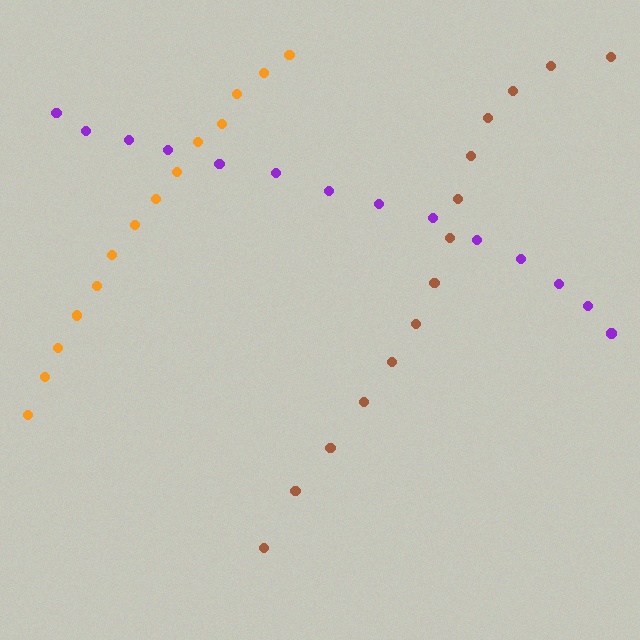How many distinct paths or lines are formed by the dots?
There are 3 distinct paths.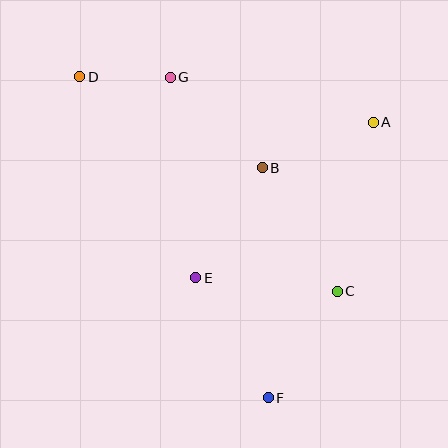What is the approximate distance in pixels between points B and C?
The distance between B and C is approximately 145 pixels.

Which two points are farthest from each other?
Points D and F are farthest from each other.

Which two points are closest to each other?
Points D and G are closest to each other.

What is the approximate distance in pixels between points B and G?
The distance between B and G is approximately 129 pixels.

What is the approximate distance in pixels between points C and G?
The distance between C and G is approximately 271 pixels.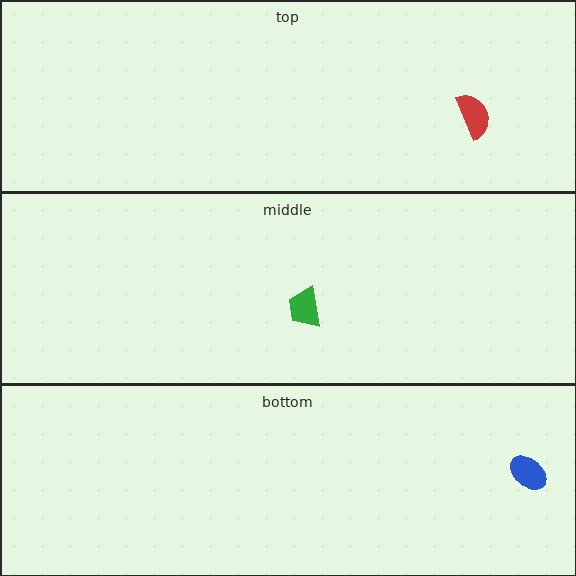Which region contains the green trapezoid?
The middle region.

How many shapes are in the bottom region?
1.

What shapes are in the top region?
The red semicircle.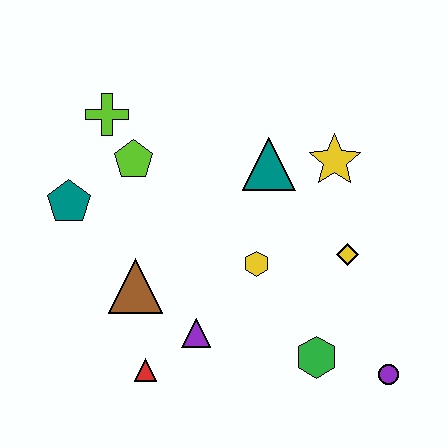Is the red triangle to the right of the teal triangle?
No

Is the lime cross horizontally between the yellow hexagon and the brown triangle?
No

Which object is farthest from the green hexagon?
The lime cross is farthest from the green hexagon.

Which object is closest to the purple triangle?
The red triangle is closest to the purple triangle.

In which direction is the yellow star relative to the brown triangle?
The yellow star is to the right of the brown triangle.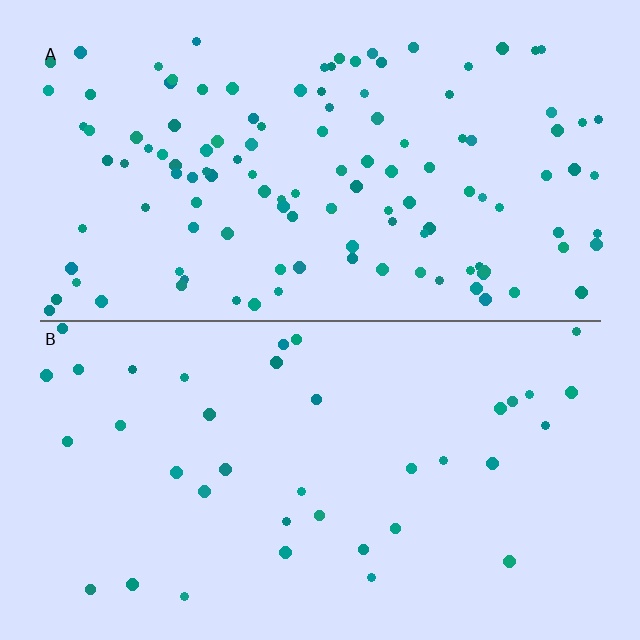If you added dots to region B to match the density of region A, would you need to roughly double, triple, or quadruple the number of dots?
Approximately triple.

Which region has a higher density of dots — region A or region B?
A (the top).